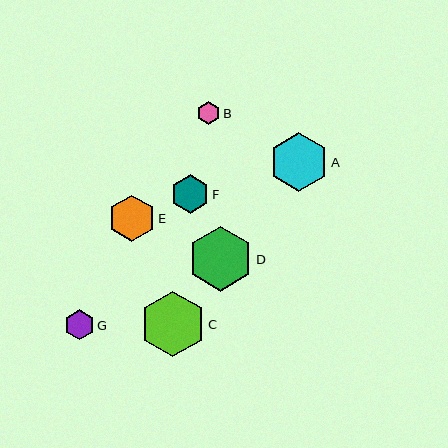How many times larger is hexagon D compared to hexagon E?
Hexagon D is approximately 1.4 times the size of hexagon E.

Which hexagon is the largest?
Hexagon C is the largest with a size of approximately 66 pixels.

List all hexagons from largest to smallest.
From largest to smallest: C, D, A, E, F, G, B.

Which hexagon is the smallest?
Hexagon B is the smallest with a size of approximately 23 pixels.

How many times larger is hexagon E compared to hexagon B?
Hexagon E is approximately 2.0 times the size of hexagon B.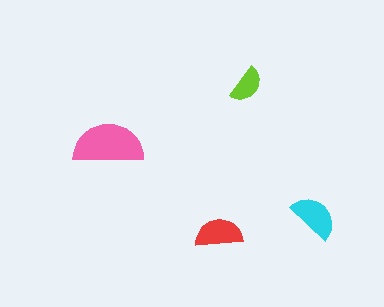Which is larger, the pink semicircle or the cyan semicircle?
The pink one.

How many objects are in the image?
There are 4 objects in the image.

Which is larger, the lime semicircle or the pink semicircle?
The pink one.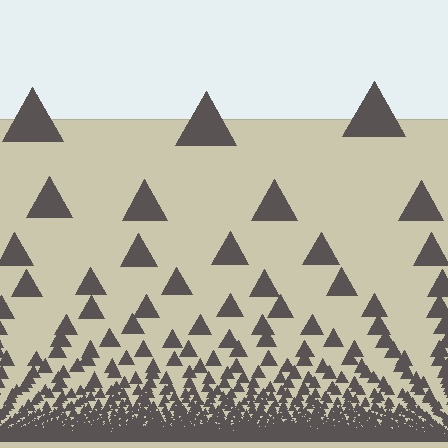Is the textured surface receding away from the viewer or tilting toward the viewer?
The surface appears to tilt toward the viewer. Texture elements get larger and sparser toward the top.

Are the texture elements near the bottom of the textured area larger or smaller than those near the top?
Smaller. The gradient is inverted — elements near the bottom are smaller and denser.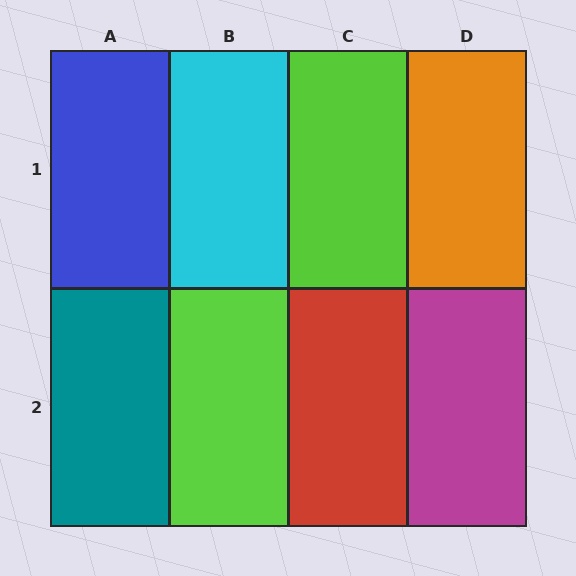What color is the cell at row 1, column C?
Lime.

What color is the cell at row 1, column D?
Orange.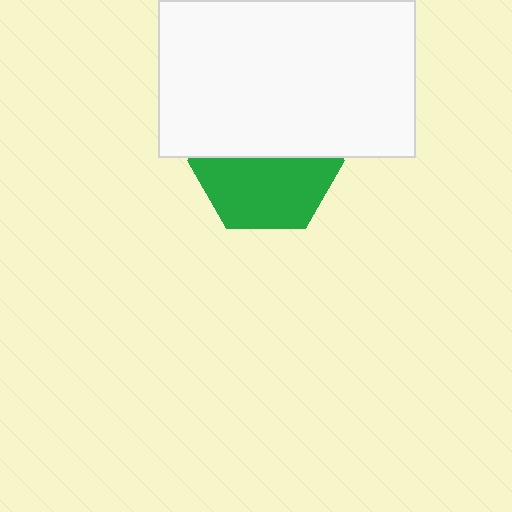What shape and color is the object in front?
The object in front is a white rectangle.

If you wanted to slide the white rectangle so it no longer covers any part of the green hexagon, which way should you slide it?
Slide it up — that is the most direct way to separate the two shapes.